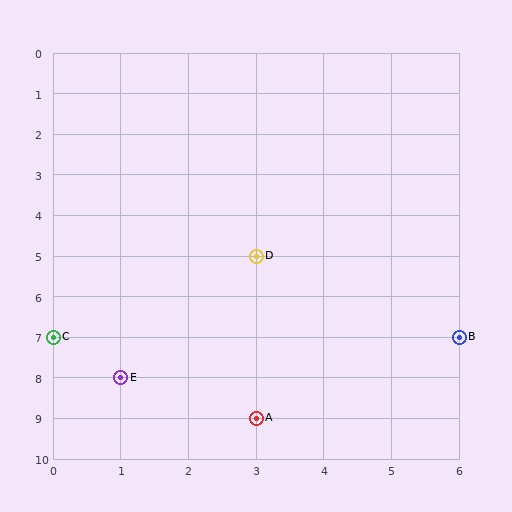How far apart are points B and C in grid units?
Points B and C are 6 columns apart.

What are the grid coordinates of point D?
Point D is at grid coordinates (3, 5).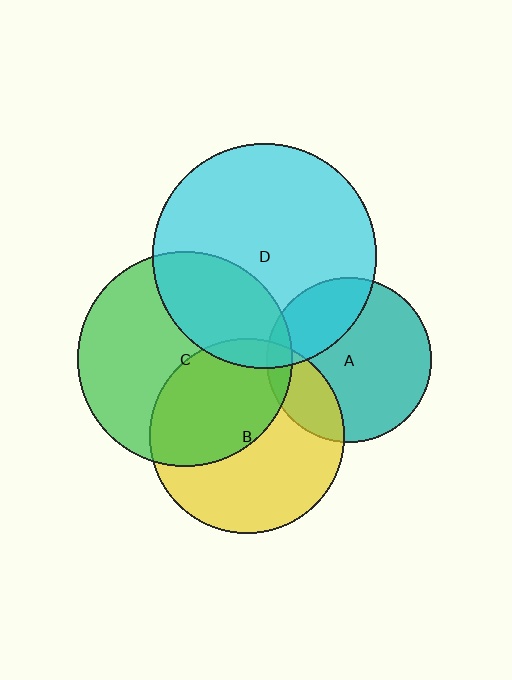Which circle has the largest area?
Circle D (cyan).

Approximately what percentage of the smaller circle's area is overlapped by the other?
Approximately 25%.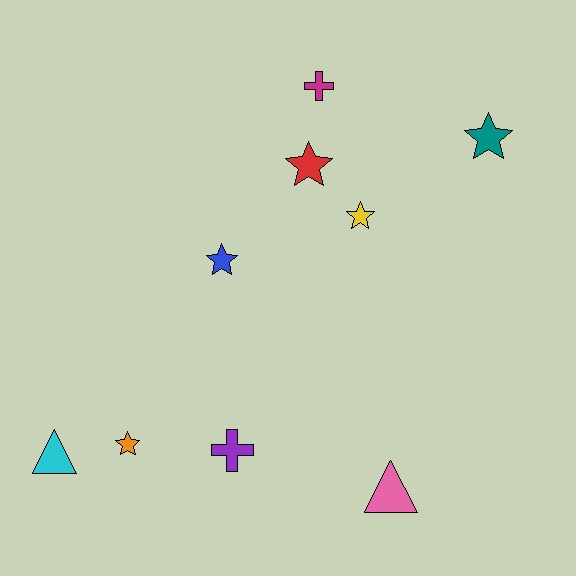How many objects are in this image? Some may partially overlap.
There are 9 objects.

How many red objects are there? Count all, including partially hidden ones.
There is 1 red object.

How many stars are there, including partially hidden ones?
There are 5 stars.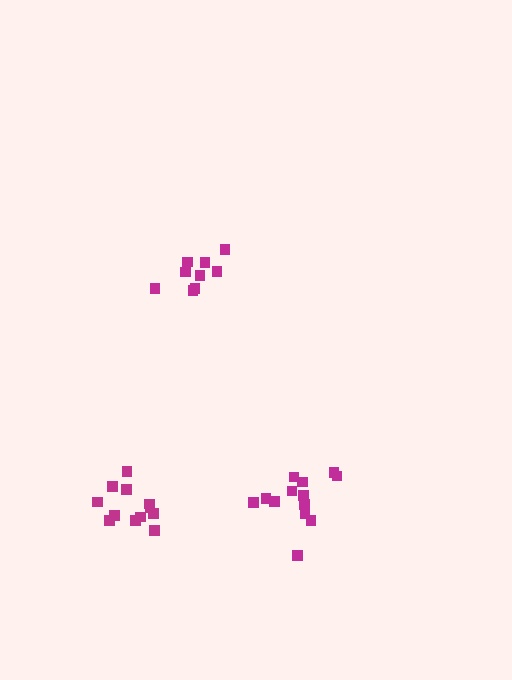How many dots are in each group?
Group 1: 13 dots, Group 2: 12 dots, Group 3: 9 dots (34 total).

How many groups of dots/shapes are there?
There are 3 groups.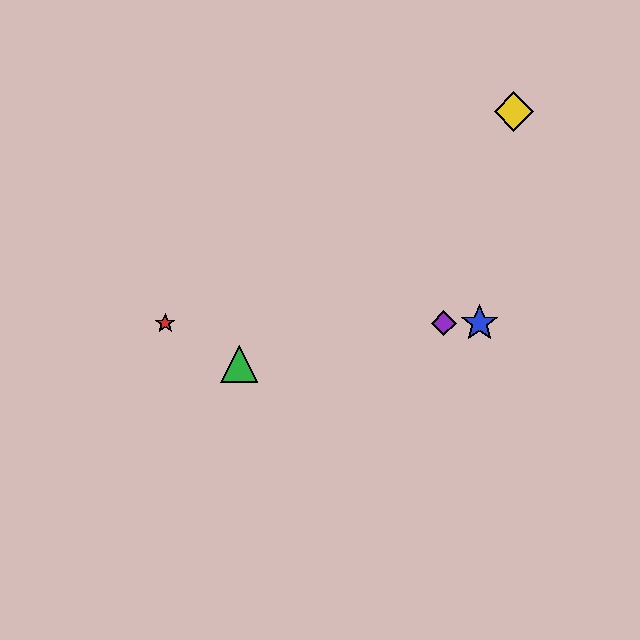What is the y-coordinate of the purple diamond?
The purple diamond is at y≈323.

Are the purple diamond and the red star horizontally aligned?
Yes, both are at y≈323.